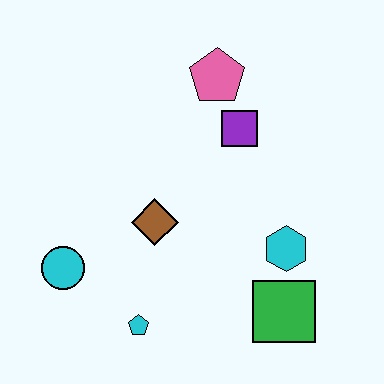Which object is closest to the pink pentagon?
The purple square is closest to the pink pentagon.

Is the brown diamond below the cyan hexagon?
No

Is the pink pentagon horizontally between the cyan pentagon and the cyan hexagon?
Yes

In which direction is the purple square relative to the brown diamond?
The purple square is above the brown diamond.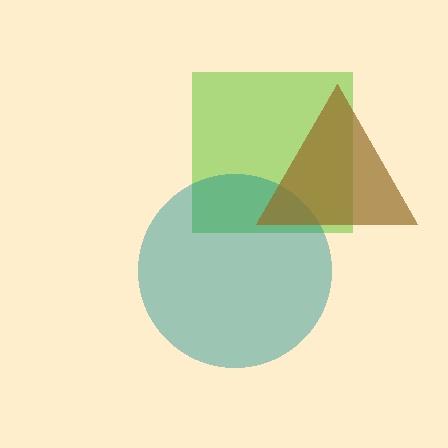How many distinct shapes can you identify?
There are 3 distinct shapes: a lime square, a teal circle, a brown triangle.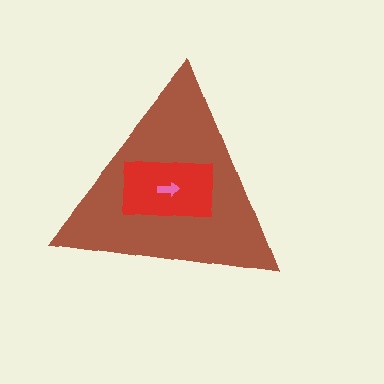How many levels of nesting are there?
3.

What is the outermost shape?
The brown triangle.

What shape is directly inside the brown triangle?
The red rectangle.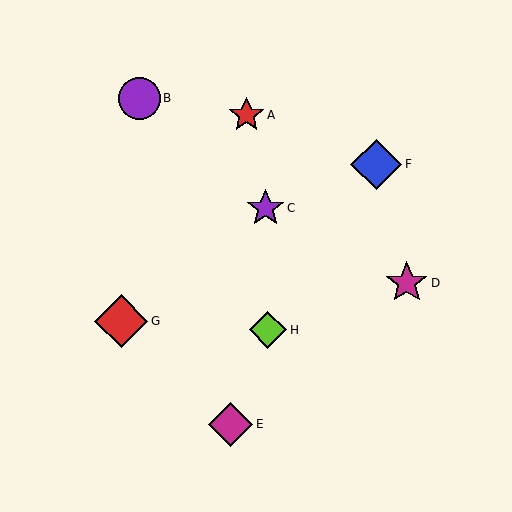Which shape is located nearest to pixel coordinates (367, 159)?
The blue diamond (labeled F) at (376, 164) is nearest to that location.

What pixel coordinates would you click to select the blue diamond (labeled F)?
Click at (376, 164) to select the blue diamond F.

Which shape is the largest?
The red diamond (labeled G) is the largest.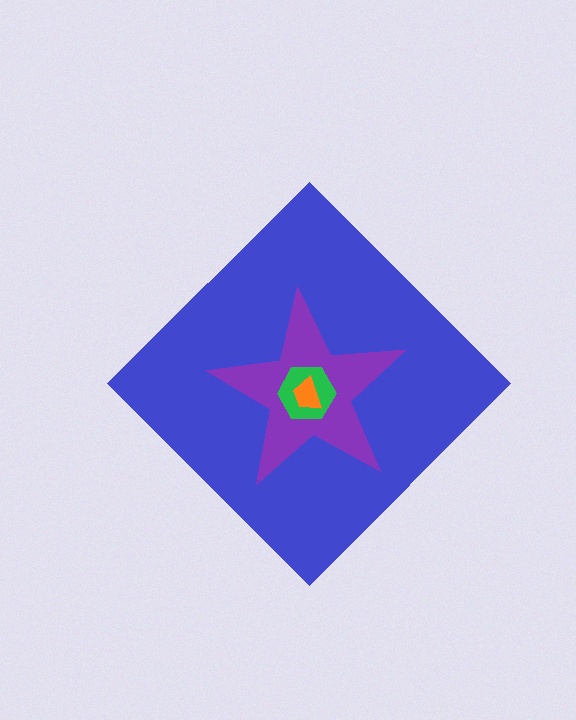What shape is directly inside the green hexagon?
The orange trapezoid.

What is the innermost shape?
The orange trapezoid.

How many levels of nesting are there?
4.